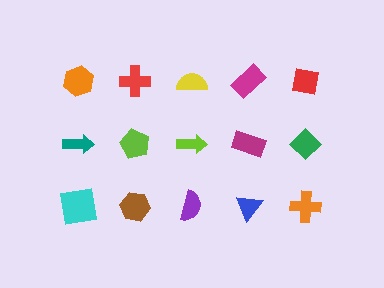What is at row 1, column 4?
A magenta rectangle.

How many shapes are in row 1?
5 shapes.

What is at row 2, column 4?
A magenta rectangle.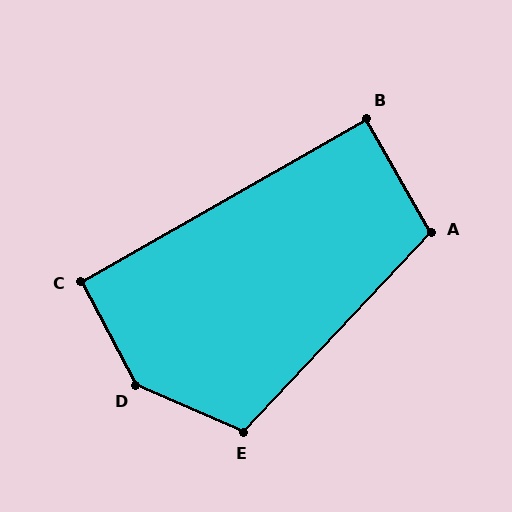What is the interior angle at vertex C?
Approximately 92 degrees (approximately right).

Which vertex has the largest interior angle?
D, at approximately 141 degrees.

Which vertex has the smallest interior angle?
B, at approximately 90 degrees.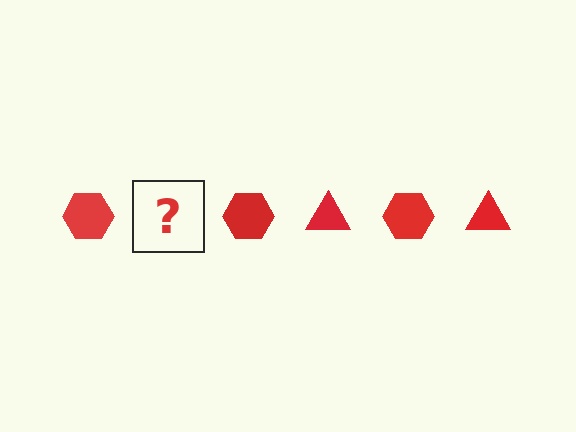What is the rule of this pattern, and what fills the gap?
The rule is that the pattern cycles through hexagon, triangle shapes in red. The gap should be filled with a red triangle.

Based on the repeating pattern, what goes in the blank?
The blank should be a red triangle.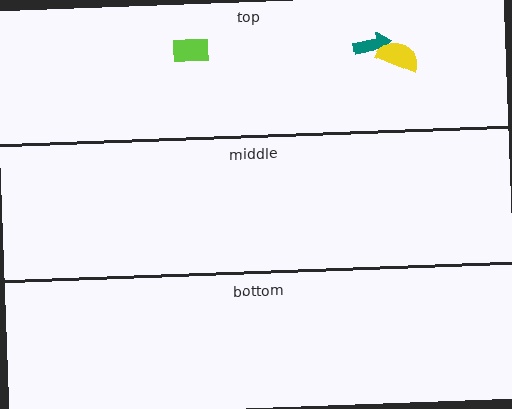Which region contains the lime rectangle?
The top region.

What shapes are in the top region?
The lime rectangle, the teal arrow, the yellow semicircle.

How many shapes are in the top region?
3.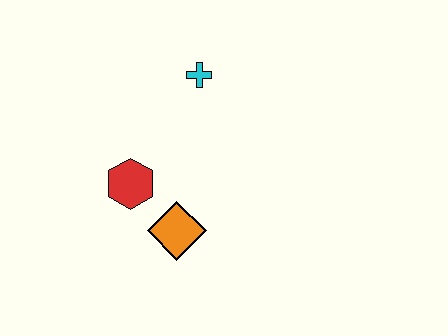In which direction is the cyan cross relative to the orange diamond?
The cyan cross is above the orange diamond.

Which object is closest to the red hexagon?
The orange diamond is closest to the red hexagon.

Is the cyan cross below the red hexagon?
No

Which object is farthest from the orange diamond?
The cyan cross is farthest from the orange diamond.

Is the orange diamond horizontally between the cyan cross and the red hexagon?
Yes